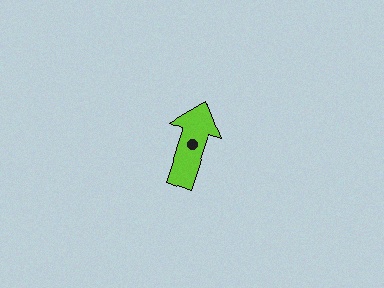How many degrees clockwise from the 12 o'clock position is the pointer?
Approximately 19 degrees.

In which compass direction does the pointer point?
North.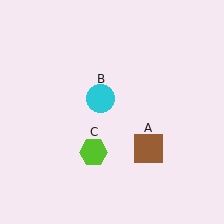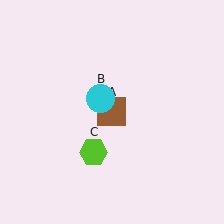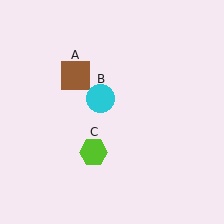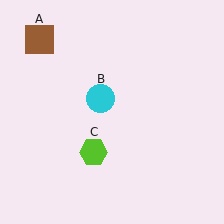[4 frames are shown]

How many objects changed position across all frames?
1 object changed position: brown square (object A).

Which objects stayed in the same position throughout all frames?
Cyan circle (object B) and lime hexagon (object C) remained stationary.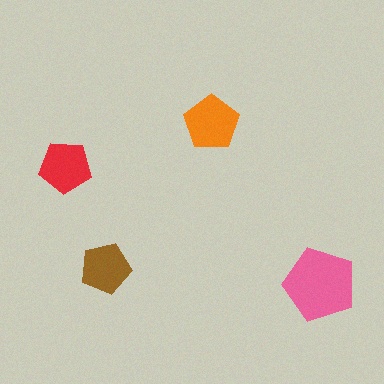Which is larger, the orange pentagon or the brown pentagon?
The orange one.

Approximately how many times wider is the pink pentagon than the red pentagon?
About 1.5 times wider.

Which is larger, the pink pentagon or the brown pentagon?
The pink one.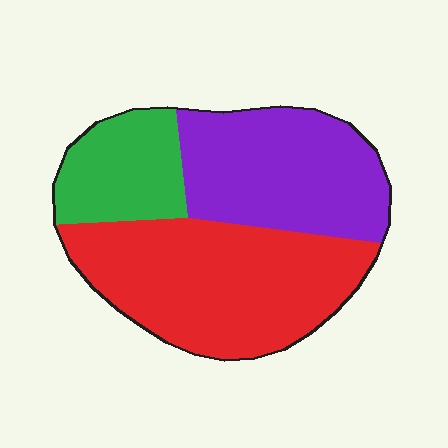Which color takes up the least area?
Green, at roughly 20%.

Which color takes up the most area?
Red, at roughly 45%.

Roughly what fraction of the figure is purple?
Purple takes up between a third and a half of the figure.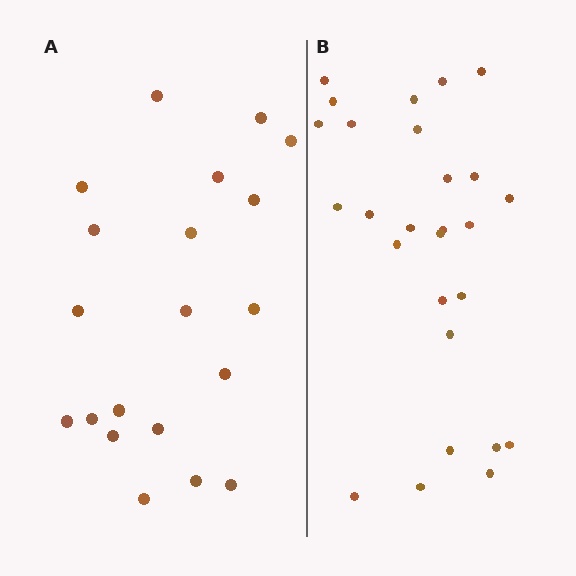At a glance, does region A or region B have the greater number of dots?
Region B (the right region) has more dots.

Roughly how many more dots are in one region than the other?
Region B has roughly 8 or so more dots than region A.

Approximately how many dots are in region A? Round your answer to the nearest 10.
About 20 dots.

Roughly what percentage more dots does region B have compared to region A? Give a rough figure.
About 35% more.